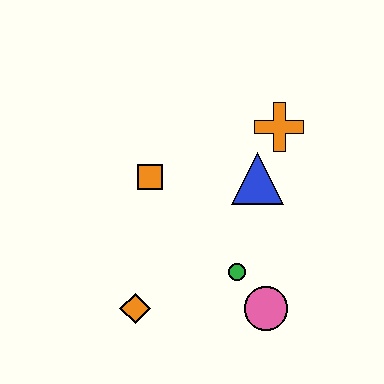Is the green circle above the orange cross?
No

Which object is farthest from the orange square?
The pink circle is farthest from the orange square.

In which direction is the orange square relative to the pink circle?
The orange square is above the pink circle.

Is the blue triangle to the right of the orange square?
Yes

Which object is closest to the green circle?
The pink circle is closest to the green circle.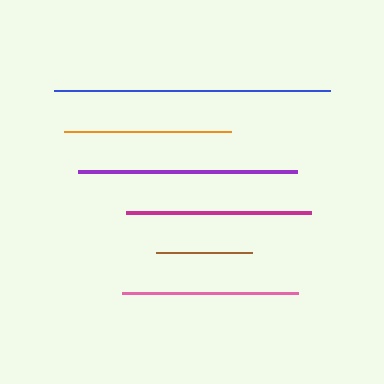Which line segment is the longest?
The blue line is the longest at approximately 276 pixels.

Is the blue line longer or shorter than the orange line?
The blue line is longer than the orange line.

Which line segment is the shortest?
The brown line is the shortest at approximately 96 pixels.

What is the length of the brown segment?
The brown segment is approximately 96 pixels long.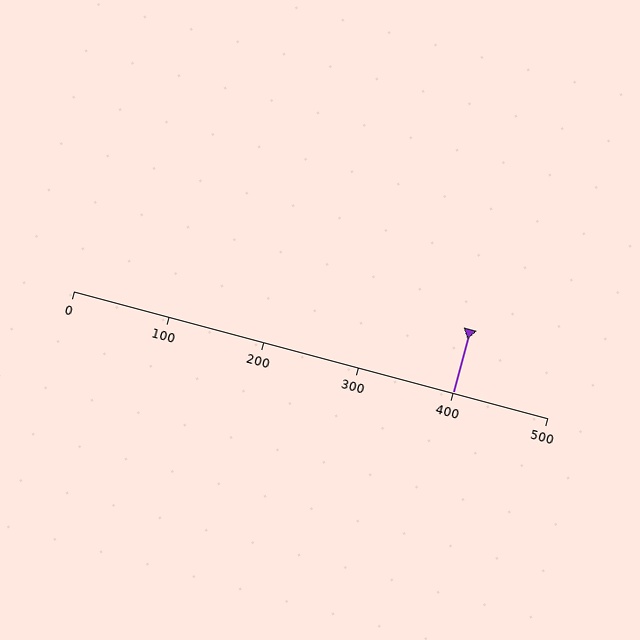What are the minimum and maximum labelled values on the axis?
The axis runs from 0 to 500.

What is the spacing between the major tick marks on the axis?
The major ticks are spaced 100 apart.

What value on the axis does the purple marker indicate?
The marker indicates approximately 400.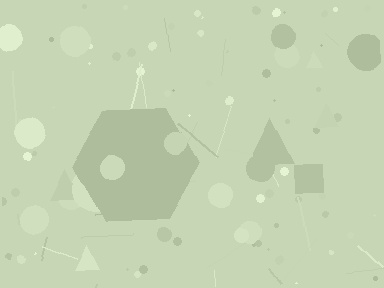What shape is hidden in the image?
A hexagon is hidden in the image.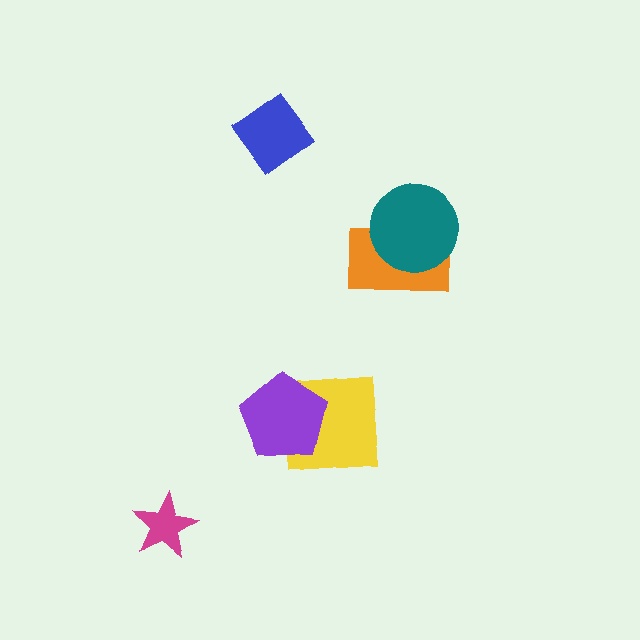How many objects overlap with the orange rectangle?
1 object overlaps with the orange rectangle.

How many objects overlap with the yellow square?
1 object overlaps with the yellow square.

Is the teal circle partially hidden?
No, no other shape covers it.